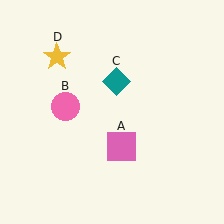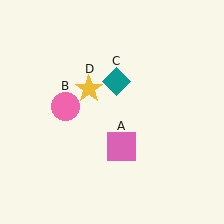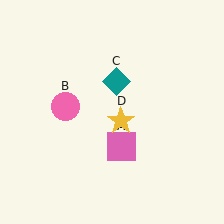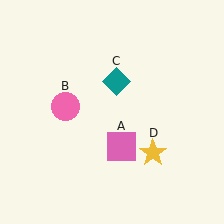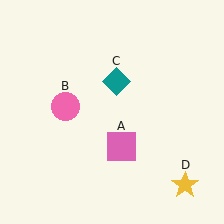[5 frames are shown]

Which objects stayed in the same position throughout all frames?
Pink square (object A) and pink circle (object B) and teal diamond (object C) remained stationary.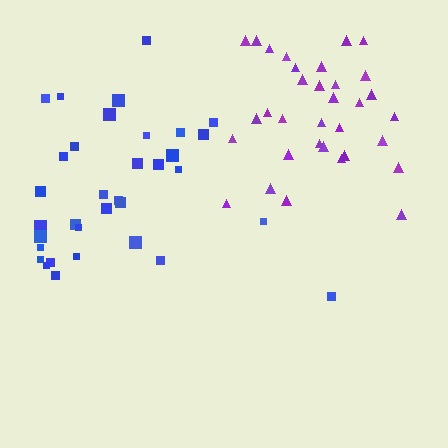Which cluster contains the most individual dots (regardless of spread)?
Blue (35).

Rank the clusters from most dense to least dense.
blue, purple.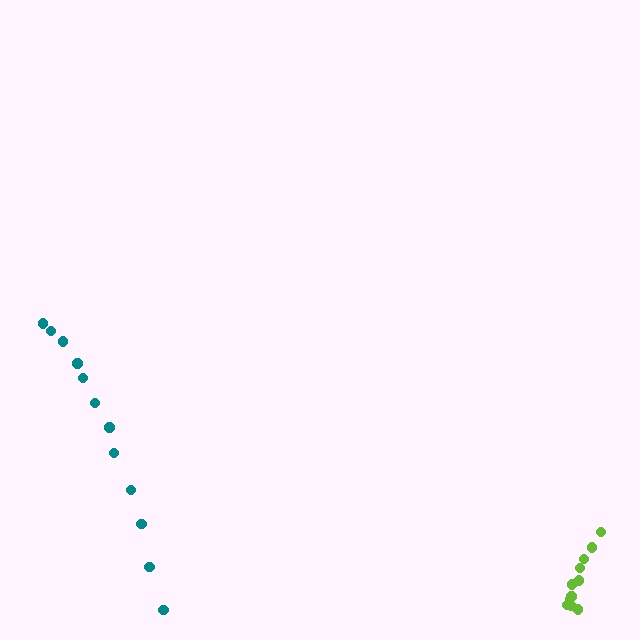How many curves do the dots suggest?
There are 2 distinct paths.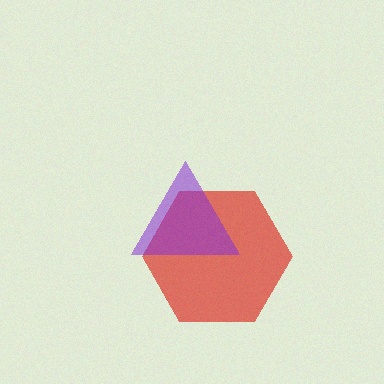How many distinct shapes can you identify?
There are 2 distinct shapes: a red hexagon, a purple triangle.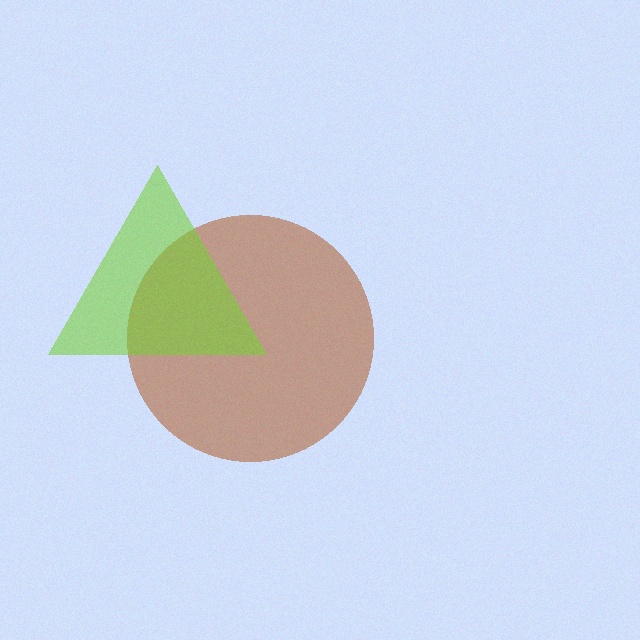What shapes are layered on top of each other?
The layered shapes are: a brown circle, a lime triangle.